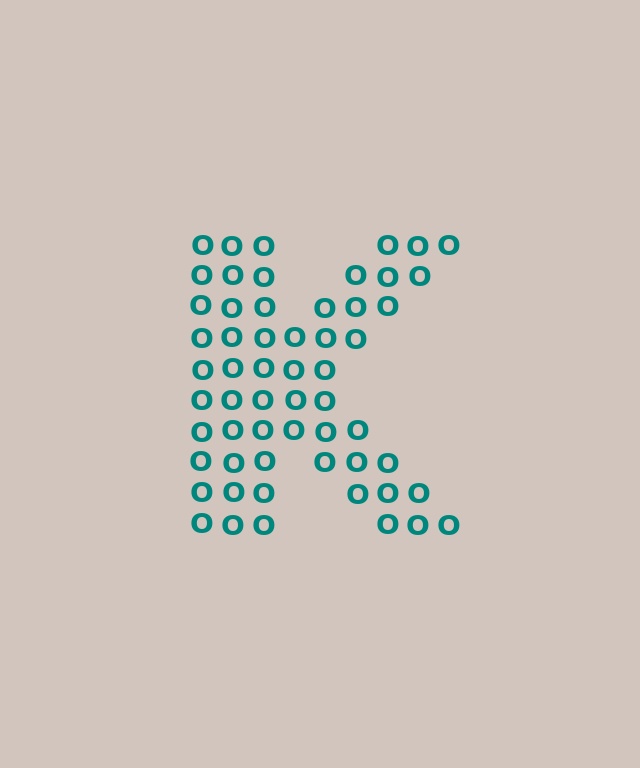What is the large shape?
The large shape is the letter K.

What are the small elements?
The small elements are letter O's.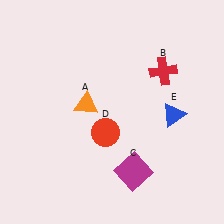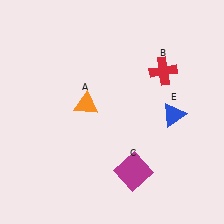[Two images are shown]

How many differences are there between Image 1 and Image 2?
There is 1 difference between the two images.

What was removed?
The red circle (D) was removed in Image 2.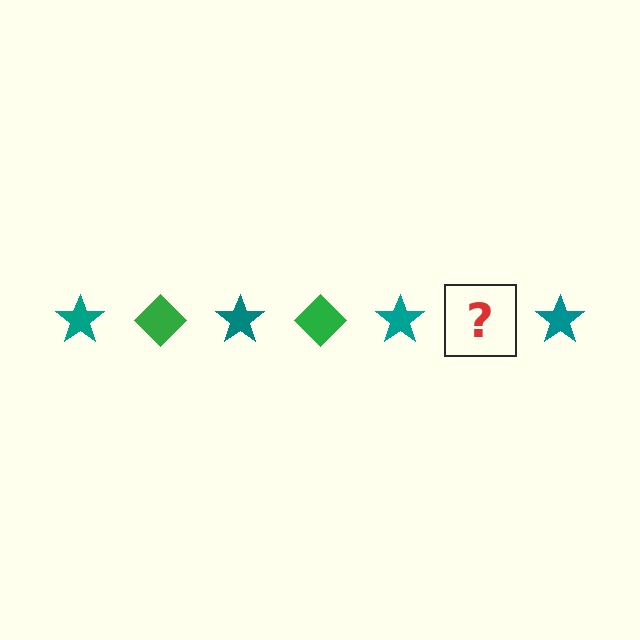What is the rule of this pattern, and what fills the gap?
The rule is that the pattern alternates between teal star and green diamond. The gap should be filled with a green diamond.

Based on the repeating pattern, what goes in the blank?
The blank should be a green diamond.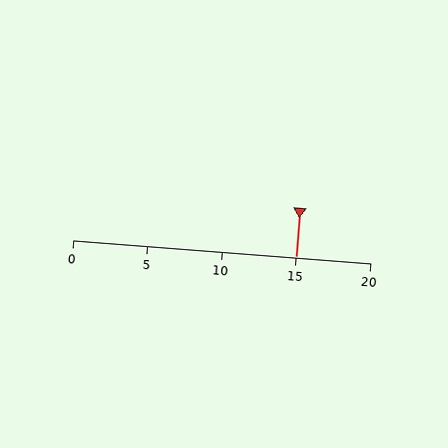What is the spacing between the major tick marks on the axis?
The major ticks are spaced 5 apart.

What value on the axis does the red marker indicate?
The marker indicates approximately 15.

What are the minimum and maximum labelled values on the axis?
The axis runs from 0 to 20.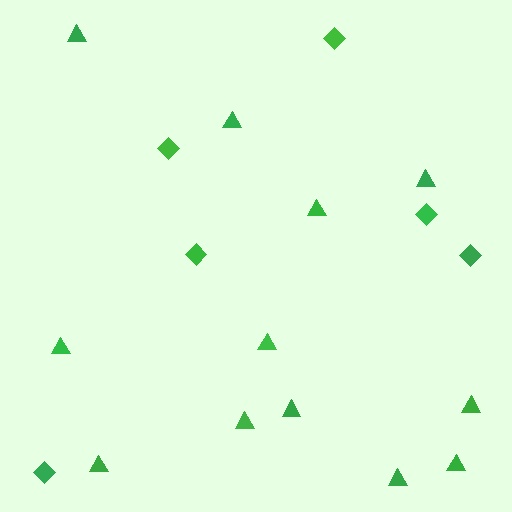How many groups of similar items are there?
There are 2 groups: one group of triangles (12) and one group of diamonds (6).